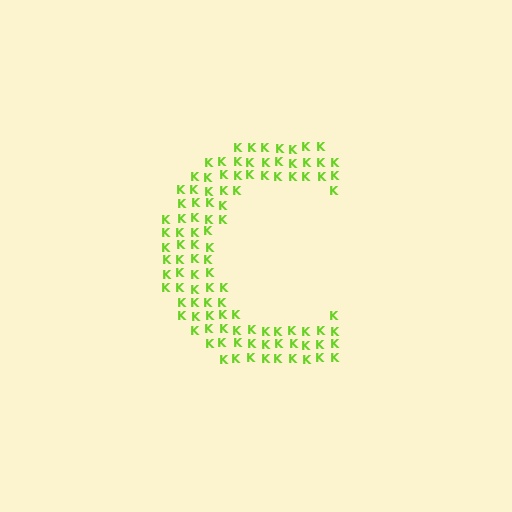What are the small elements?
The small elements are letter K's.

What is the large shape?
The large shape is the letter C.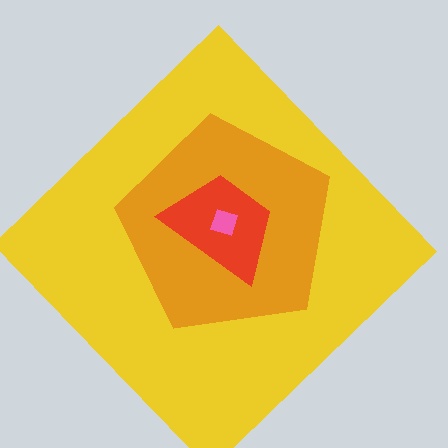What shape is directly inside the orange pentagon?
The red trapezoid.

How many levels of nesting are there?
4.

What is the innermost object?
The pink diamond.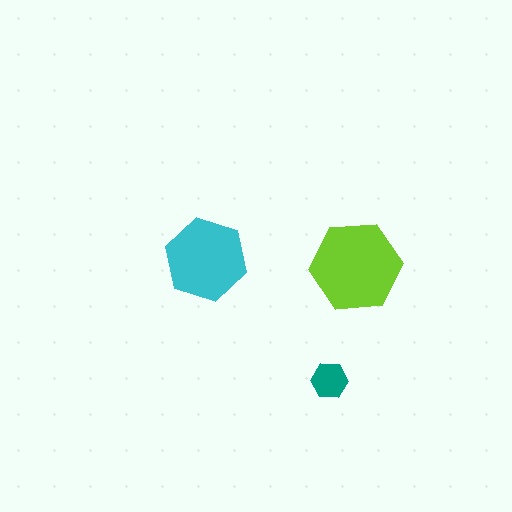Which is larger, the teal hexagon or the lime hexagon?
The lime one.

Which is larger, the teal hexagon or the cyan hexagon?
The cyan one.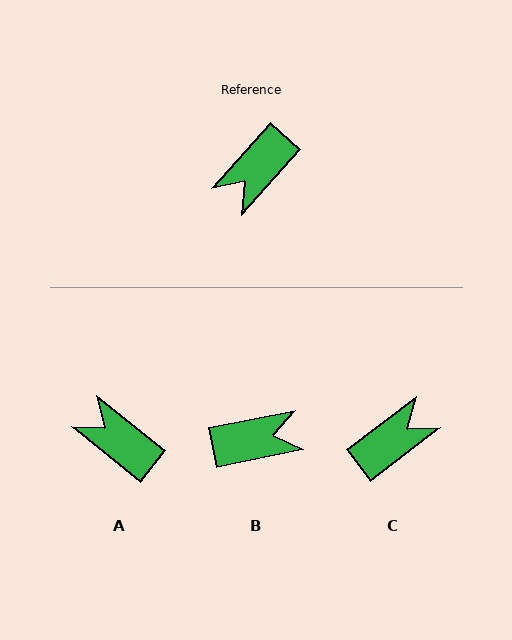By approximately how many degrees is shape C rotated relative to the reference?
Approximately 169 degrees counter-clockwise.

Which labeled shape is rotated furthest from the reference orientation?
C, about 169 degrees away.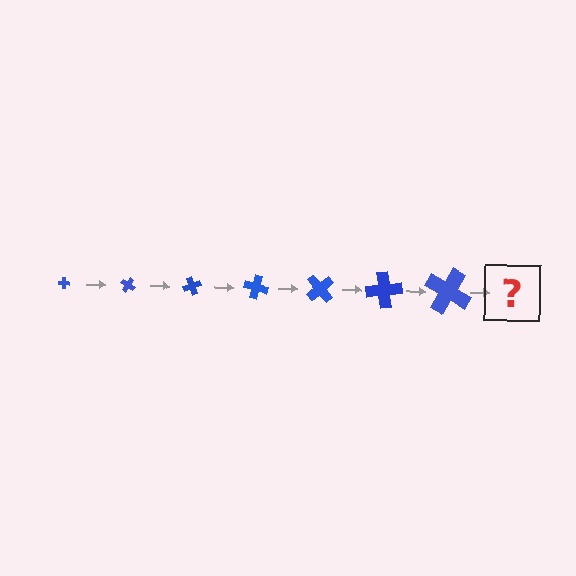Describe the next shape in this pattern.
It should be a cross, larger than the previous one and rotated 245 degrees from the start.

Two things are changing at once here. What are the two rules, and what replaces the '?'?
The two rules are that the cross grows larger each step and it rotates 35 degrees each step. The '?' should be a cross, larger than the previous one and rotated 245 degrees from the start.